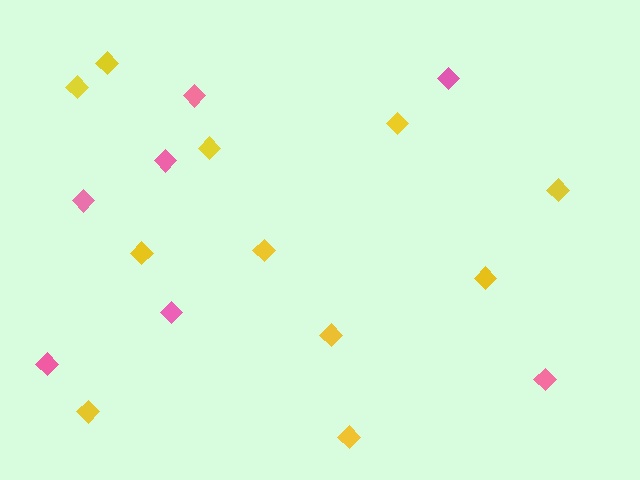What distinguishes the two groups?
There are 2 groups: one group of pink diamonds (7) and one group of yellow diamonds (11).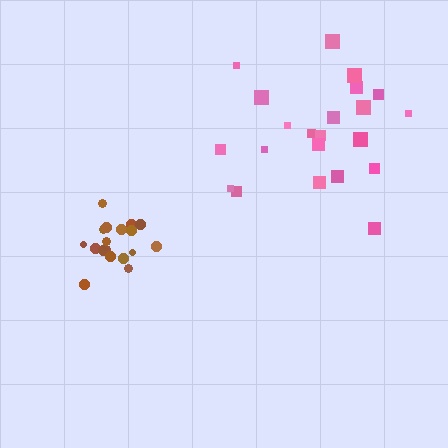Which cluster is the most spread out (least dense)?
Pink.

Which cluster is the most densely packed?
Brown.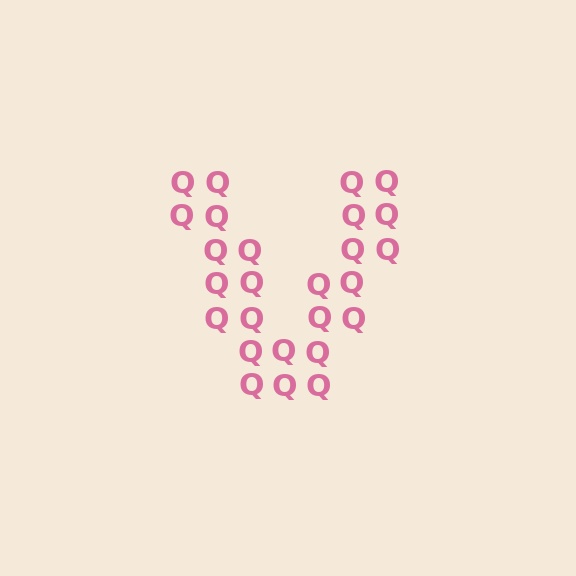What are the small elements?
The small elements are letter Q's.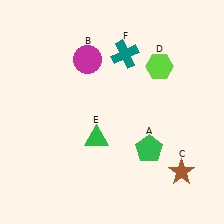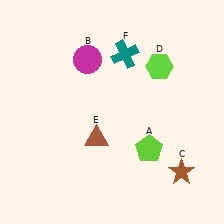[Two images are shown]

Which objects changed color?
A changed from green to lime. E changed from green to brown.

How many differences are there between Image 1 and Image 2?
There are 2 differences between the two images.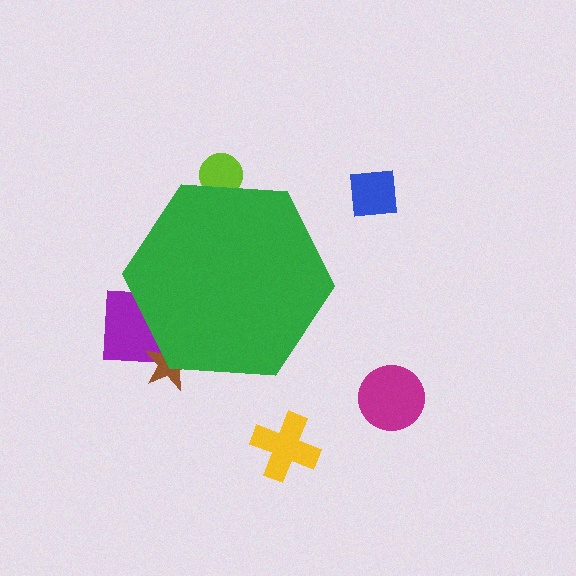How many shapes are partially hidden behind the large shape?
3 shapes are partially hidden.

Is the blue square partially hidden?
No, the blue square is fully visible.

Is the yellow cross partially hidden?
No, the yellow cross is fully visible.